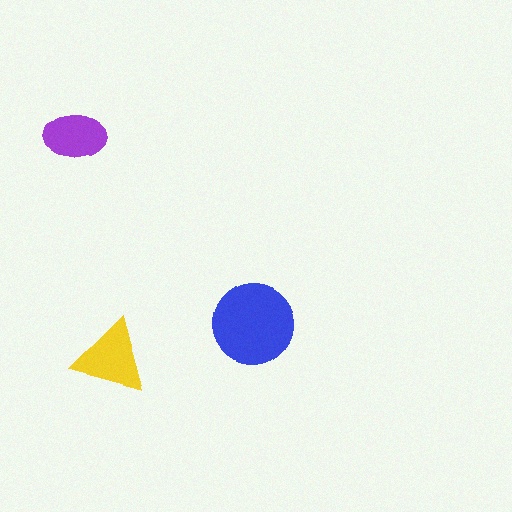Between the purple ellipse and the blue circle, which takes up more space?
The blue circle.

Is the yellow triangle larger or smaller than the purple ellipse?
Larger.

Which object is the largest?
The blue circle.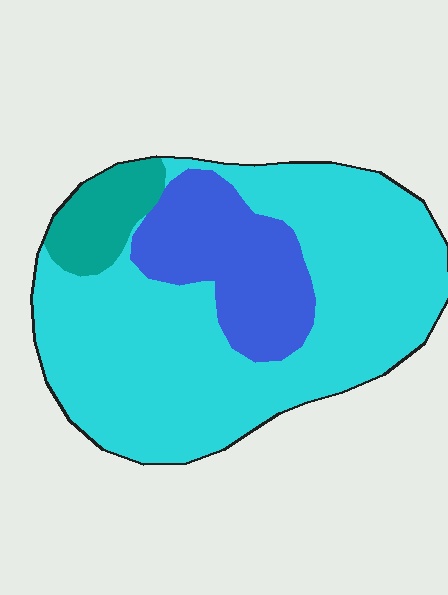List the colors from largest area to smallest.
From largest to smallest: cyan, blue, teal.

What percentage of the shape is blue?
Blue covers around 20% of the shape.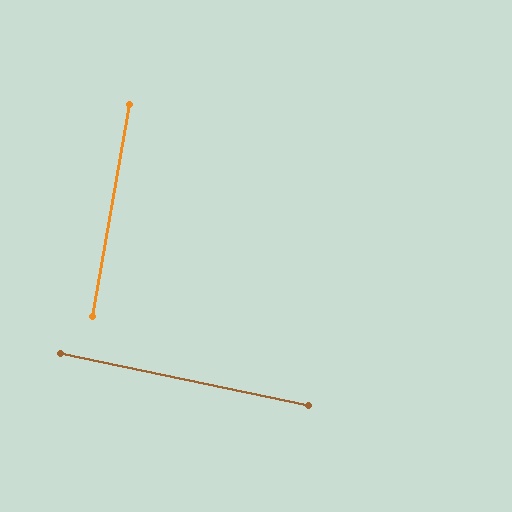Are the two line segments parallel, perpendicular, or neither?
Perpendicular — they meet at approximately 88°.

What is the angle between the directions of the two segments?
Approximately 88 degrees.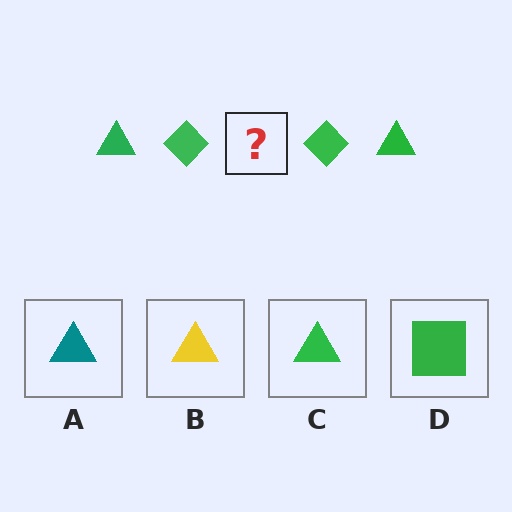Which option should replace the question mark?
Option C.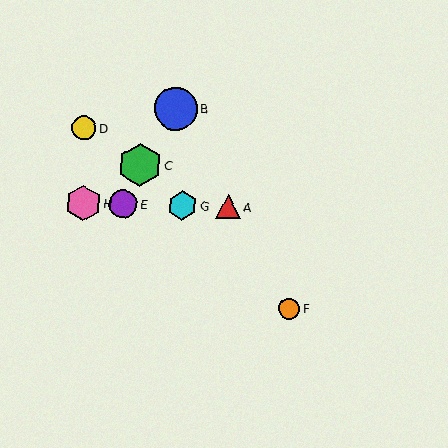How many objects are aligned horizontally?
4 objects (A, E, G, H) are aligned horizontally.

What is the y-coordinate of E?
Object E is at y≈204.